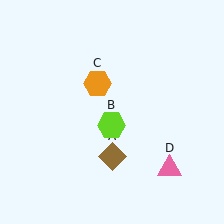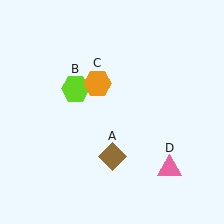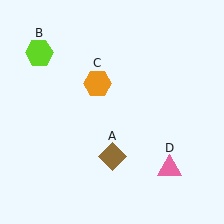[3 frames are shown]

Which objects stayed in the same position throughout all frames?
Brown diamond (object A) and orange hexagon (object C) and pink triangle (object D) remained stationary.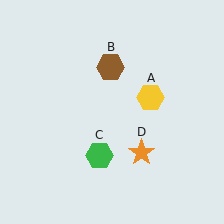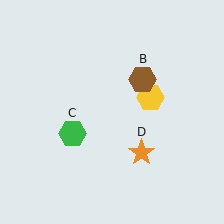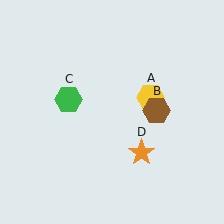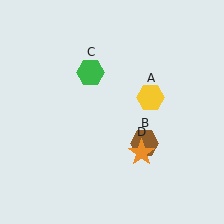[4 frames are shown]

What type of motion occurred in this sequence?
The brown hexagon (object B), green hexagon (object C) rotated clockwise around the center of the scene.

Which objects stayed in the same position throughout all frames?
Yellow hexagon (object A) and orange star (object D) remained stationary.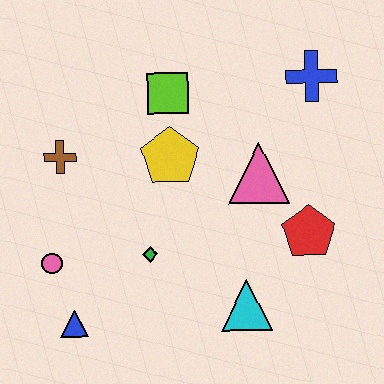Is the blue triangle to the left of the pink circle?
No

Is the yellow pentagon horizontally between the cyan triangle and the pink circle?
Yes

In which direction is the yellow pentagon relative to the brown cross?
The yellow pentagon is to the right of the brown cross.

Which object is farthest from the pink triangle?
The blue triangle is farthest from the pink triangle.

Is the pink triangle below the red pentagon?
No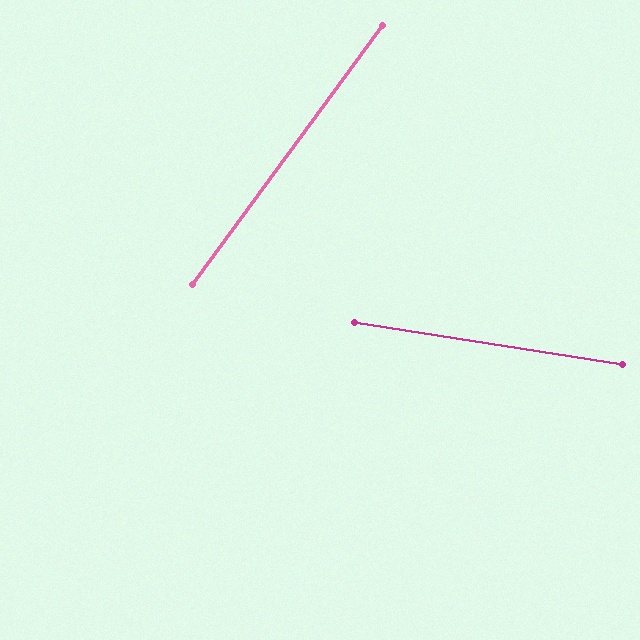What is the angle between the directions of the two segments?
Approximately 63 degrees.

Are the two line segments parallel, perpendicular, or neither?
Neither parallel nor perpendicular — they differ by about 63°.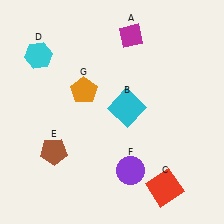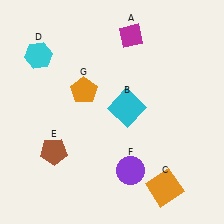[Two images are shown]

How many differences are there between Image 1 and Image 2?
There is 1 difference between the two images.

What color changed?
The square (C) changed from red in Image 1 to orange in Image 2.